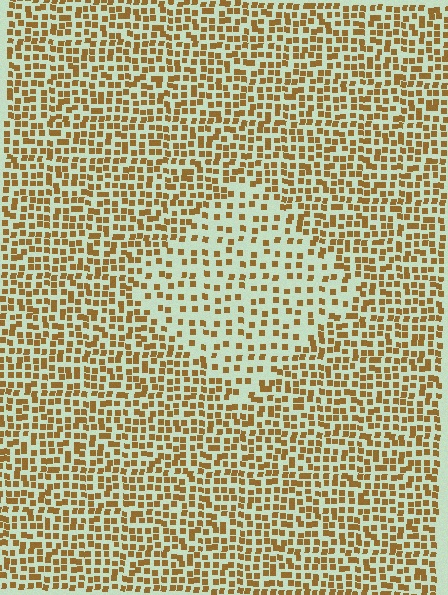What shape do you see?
I see a diamond.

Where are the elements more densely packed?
The elements are more densely packed outside the diamond boundary.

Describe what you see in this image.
The image contains small brown elements arranged at two different densities. A diamond-shaped region is visible where the elements are less densely packed than the surrounding area.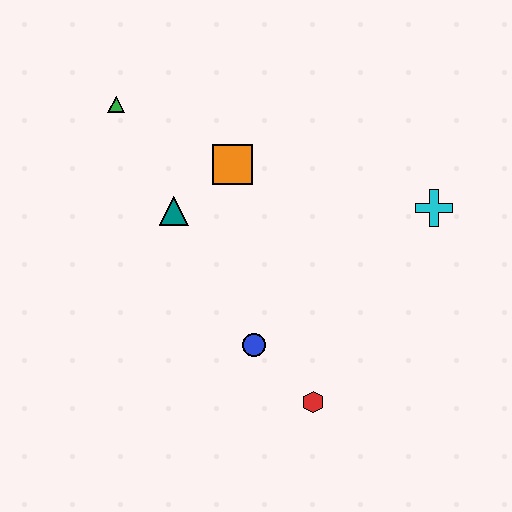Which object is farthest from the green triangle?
The red hexagon is farthest from the green triangle.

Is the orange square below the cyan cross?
No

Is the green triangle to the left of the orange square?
Yes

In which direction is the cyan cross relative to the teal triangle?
The cyan cross is to the right of the teal triangle.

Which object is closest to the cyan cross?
The orange square is closest to the cyan cross.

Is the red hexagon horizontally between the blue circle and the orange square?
No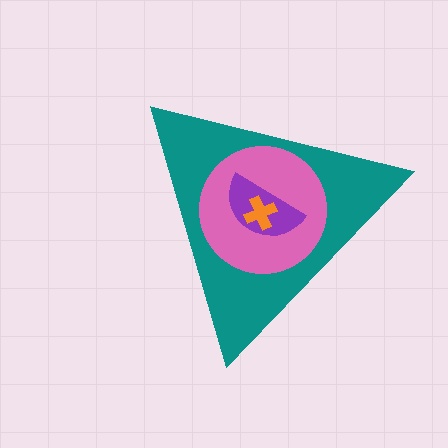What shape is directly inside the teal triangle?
The pink circle.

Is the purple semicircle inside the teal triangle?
Yes.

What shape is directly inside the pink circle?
The purple semicircle.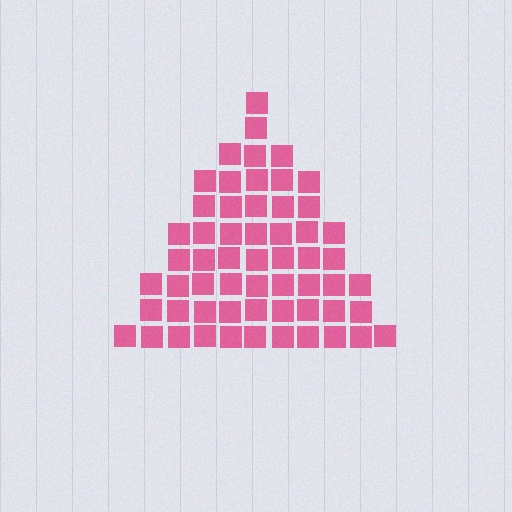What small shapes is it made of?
It is made of small squares.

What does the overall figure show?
The overall figure shows a triangle.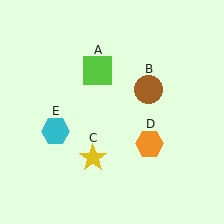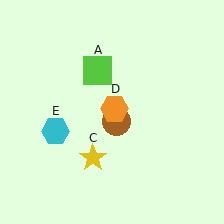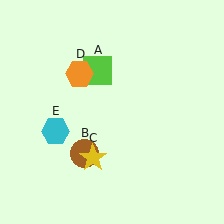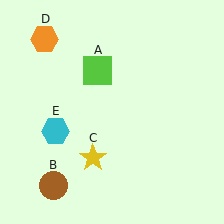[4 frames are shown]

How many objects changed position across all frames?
2 objects changed position: brown circle (object B), orange hexagon (object D).